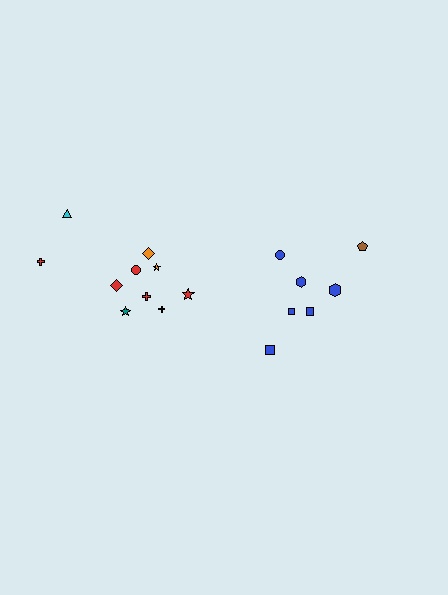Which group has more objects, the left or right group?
The left group.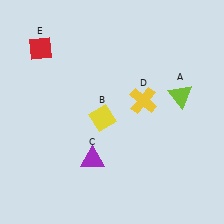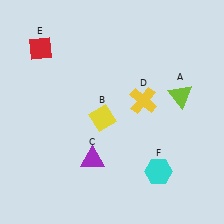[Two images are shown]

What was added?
A cyan hexagon (F) was added in Image 2.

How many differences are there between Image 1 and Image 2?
There is 1 difference between the two images.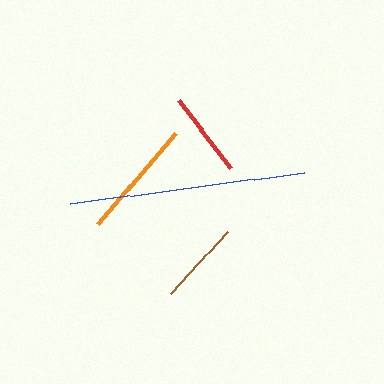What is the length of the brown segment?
The brown segment is approximately 84 pixels long.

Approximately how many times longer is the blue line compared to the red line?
The blue line is approximately 2.7 times the length of the red line.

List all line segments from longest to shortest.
From longest to shortest: blue, orange, red, brown.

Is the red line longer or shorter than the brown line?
The red line is longer than the brown line.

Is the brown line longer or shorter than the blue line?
The blue line is longer than the brown line.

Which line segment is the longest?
The blue line is the longest at approximately 236 pixels.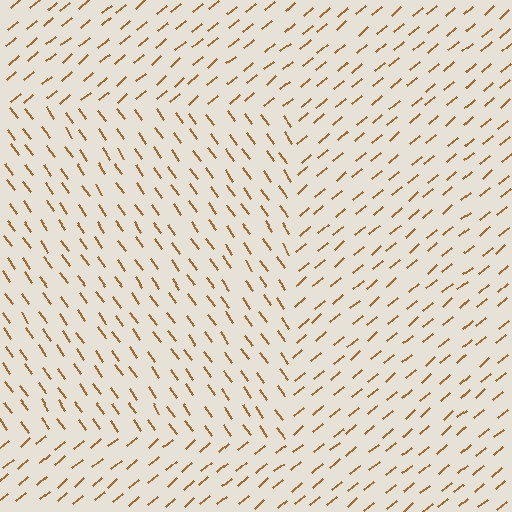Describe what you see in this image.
The image is filled with small brown line segments. A rectangle region in the image has lines oriented differently from the surrounding lines, creating a visible texture boundary.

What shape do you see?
I see a rectangle.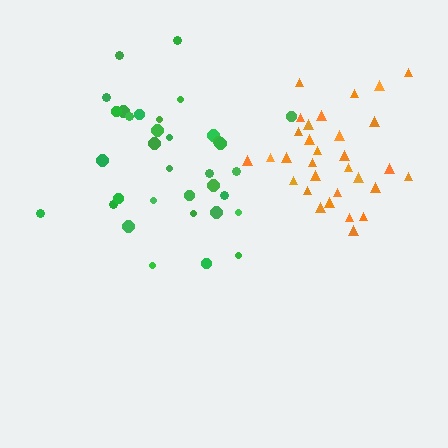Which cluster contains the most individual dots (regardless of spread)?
Green (34).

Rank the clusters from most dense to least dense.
orange, green.